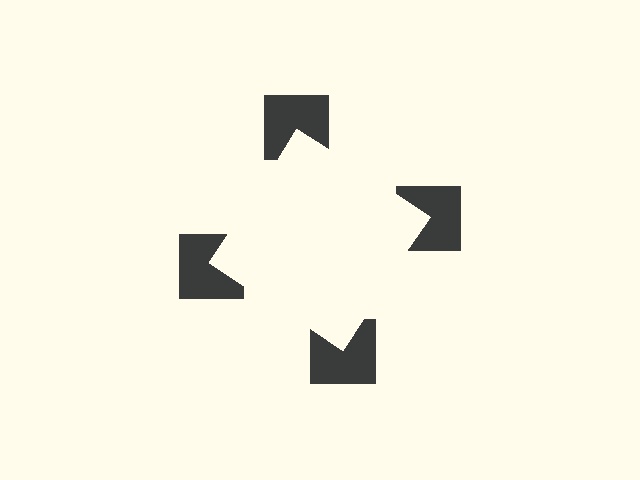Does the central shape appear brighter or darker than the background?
It typically appears slightly brighter than the background, even though no actual brightness change is drawn.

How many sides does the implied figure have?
4 sides.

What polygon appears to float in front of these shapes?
An illusory square — its edges are inferred from the aligned wedge cuts in the notched squares, not physically drawn.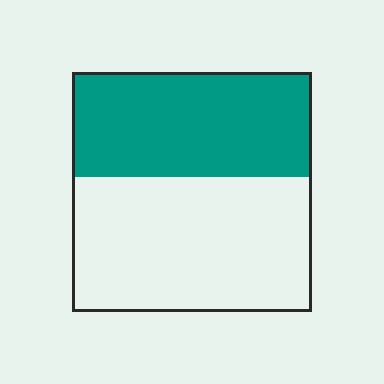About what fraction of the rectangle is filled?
About two fifths (2/5).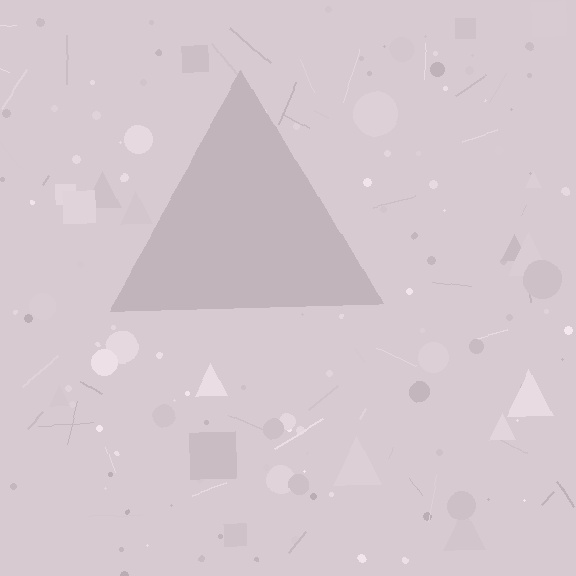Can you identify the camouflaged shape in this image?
The camouflaged shape is a triangle.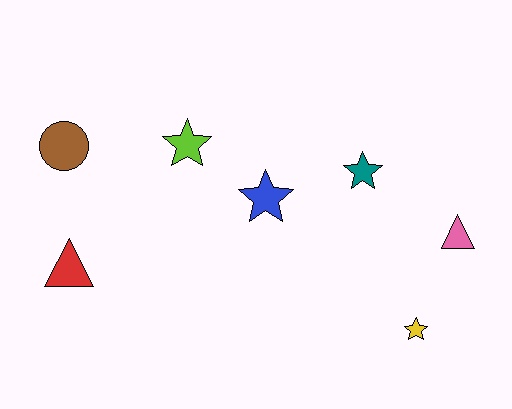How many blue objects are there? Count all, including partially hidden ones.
There is 1 blue object.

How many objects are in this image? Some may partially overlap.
There are 7 objects.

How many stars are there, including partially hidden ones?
There are 4 stars.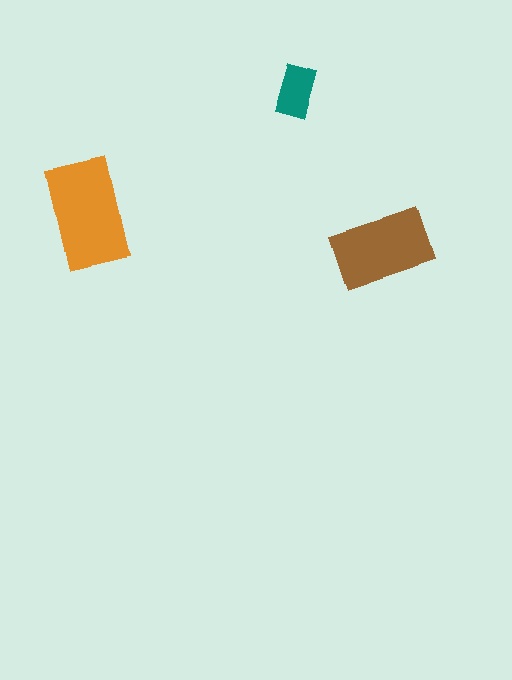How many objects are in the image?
There are 3 objects in the image.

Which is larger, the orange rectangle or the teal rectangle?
The orange one.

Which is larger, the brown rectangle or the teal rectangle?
The brown one.